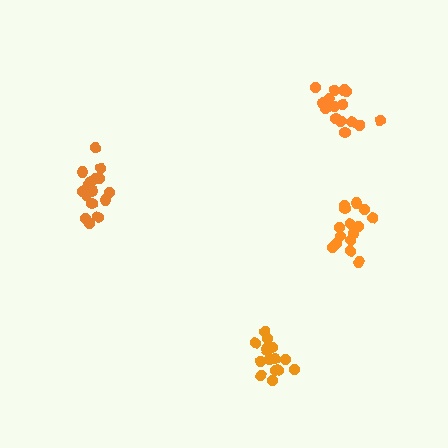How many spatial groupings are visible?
There are 4 spatial groupings.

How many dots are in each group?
Group 1: 14 dots, Group 2: 17 dots, Group 3: 15 dots, Group 4: 18 dots (64 total).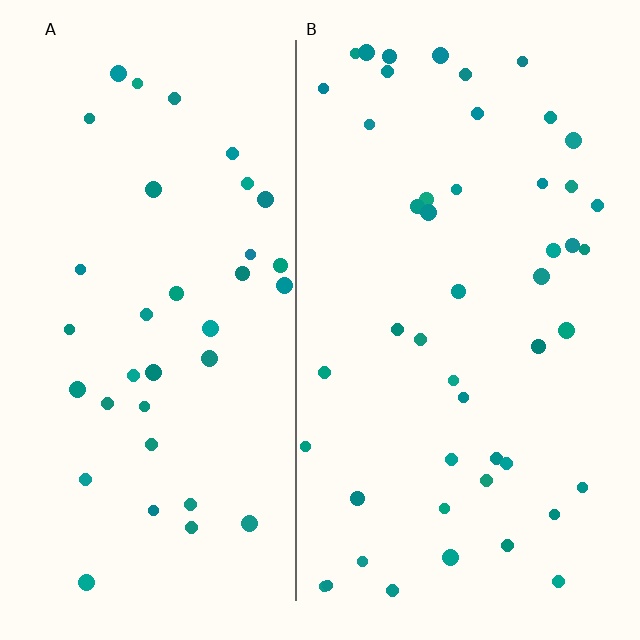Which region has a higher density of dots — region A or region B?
B (the right).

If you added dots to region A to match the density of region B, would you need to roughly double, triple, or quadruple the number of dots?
Approximately double.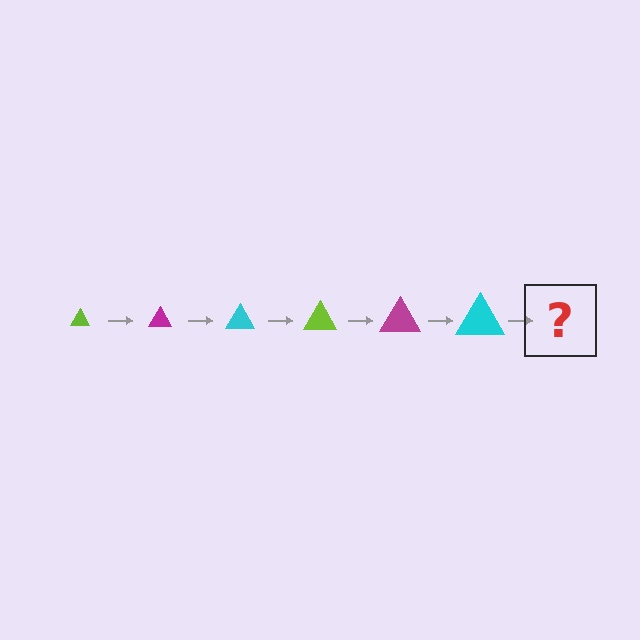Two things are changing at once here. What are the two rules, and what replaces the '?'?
The two rules are that the triangle grows larger each step and the color cycles through lime, magenta, and cyan. The '?' should be a lime triangle, larger than the previous one.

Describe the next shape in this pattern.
It should be a lime triangle, larger than the previous one.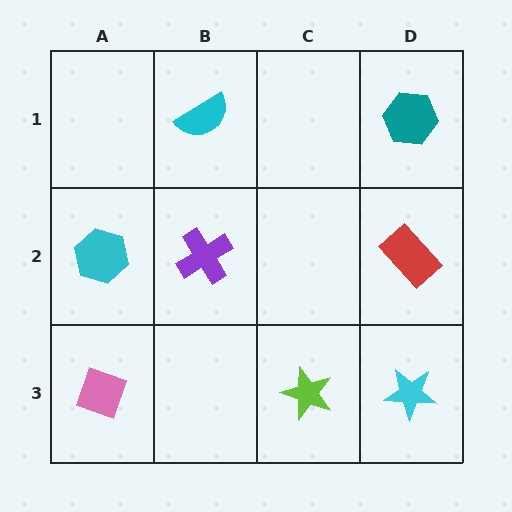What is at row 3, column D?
A cyan star.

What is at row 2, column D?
A red rectangle.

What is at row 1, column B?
A cyan semicircle.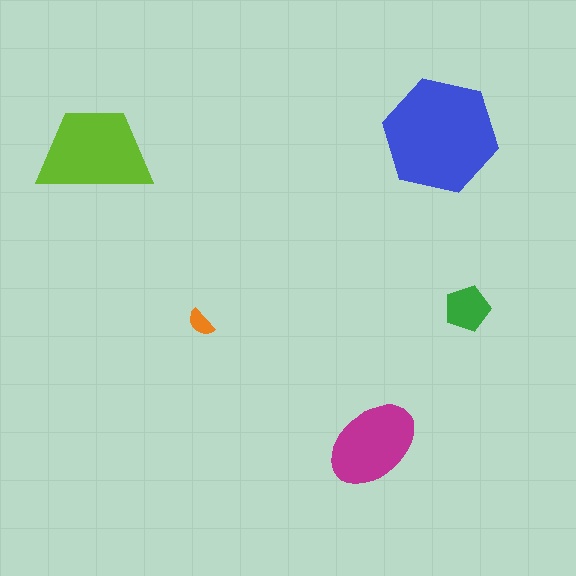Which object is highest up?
The blue hexagon is topmost.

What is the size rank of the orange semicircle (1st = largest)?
5th.